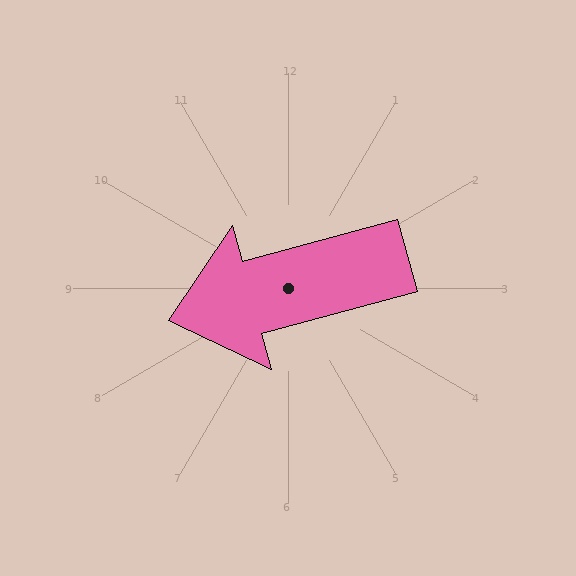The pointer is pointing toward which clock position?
Roughly 8 o'clock.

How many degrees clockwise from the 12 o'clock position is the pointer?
Approximately 255 degrees.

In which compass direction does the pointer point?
West.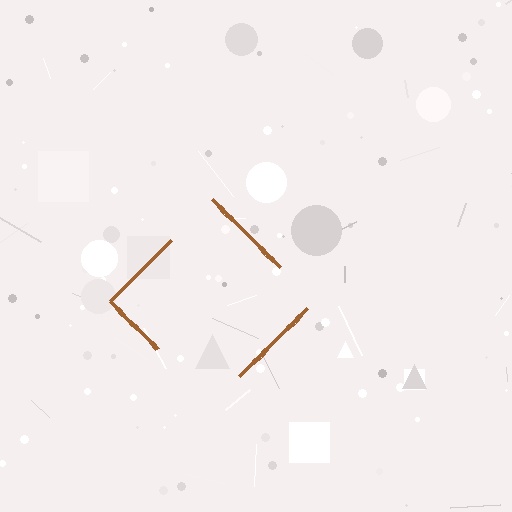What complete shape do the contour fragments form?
The contour fragments form a diamond.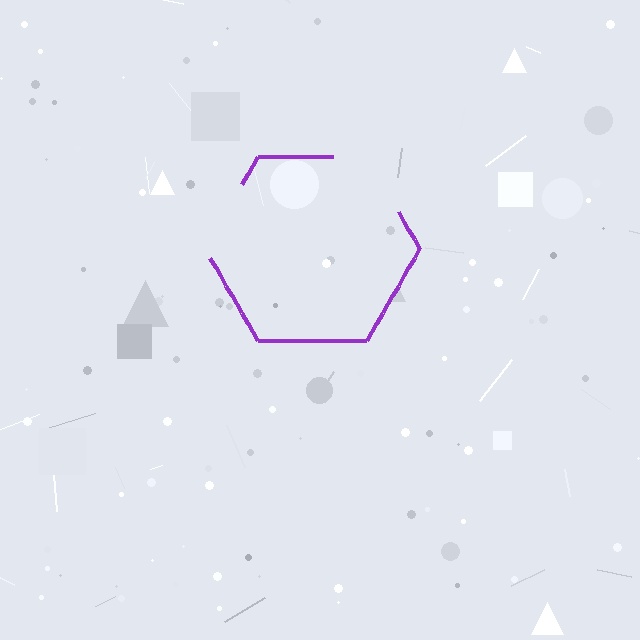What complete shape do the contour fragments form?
The contour fragments form a hexagon.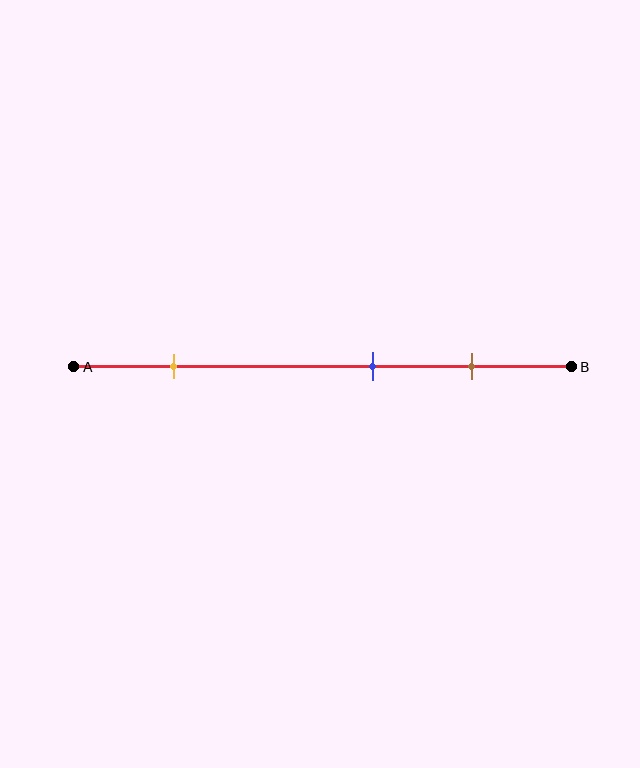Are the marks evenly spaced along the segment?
No, the marks are not evenly spaced.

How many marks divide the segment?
There are 3 marks dividing the segment.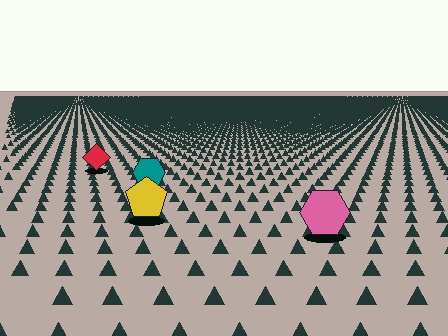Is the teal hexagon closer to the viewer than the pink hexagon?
No. The pink hexagon is closer — you can tell from the texture gradient: the ground texture is coarser near it.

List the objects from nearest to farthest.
From nearest to farthest: the pink hexagon, the yellow pentagon, the teal hexagon, the red diamond.